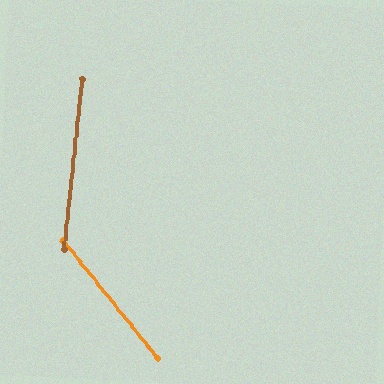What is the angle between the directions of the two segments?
Approximately 45 degrees.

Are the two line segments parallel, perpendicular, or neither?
Neither parallel nor perpendicular — they differ by about 45°.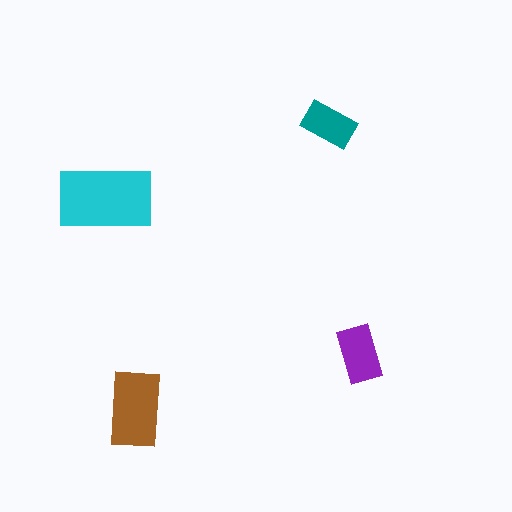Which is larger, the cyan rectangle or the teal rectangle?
The cyan one.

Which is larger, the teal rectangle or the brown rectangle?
The brown one.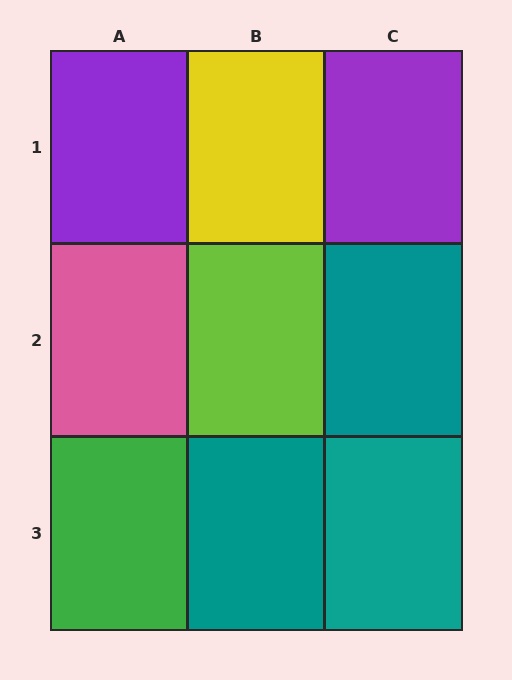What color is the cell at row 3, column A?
Green.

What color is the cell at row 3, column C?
Teal.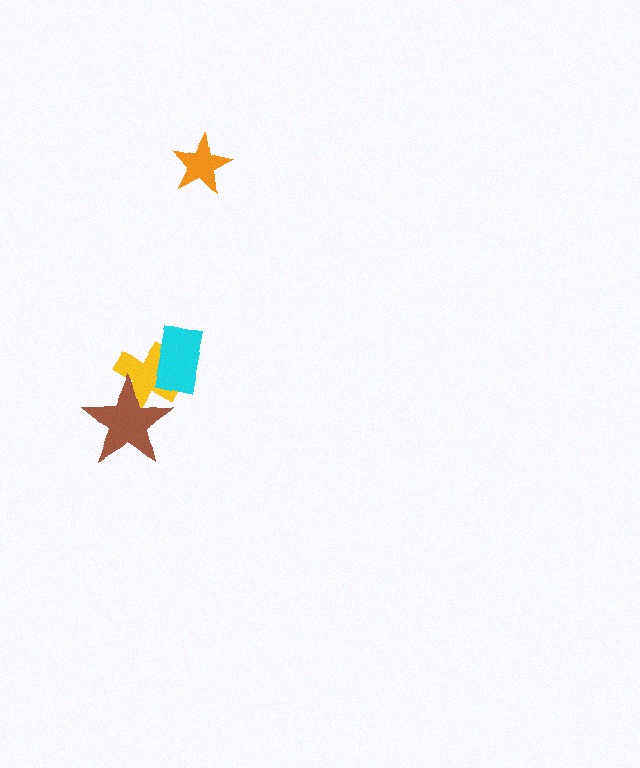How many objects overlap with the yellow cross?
2 objects overlap with the yellow cross.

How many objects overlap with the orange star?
0 objects overlap with the orange star.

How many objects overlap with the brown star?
1 object overlaps with the brown star.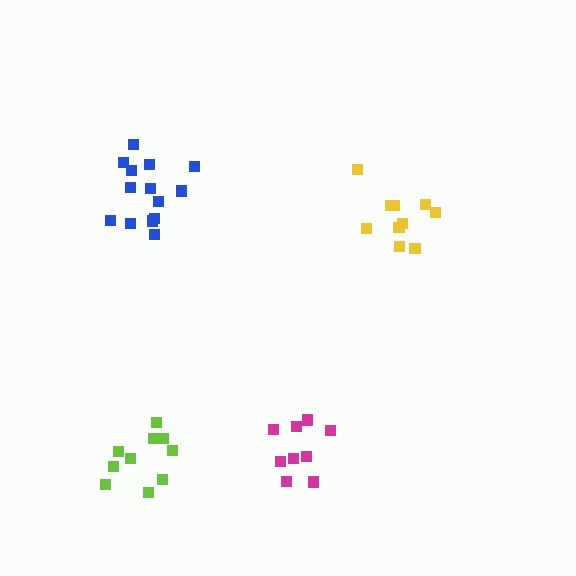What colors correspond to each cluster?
The clusters are colored: blue, yellow, magenta, lime.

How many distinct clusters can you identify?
There are 4 distinct clusters.